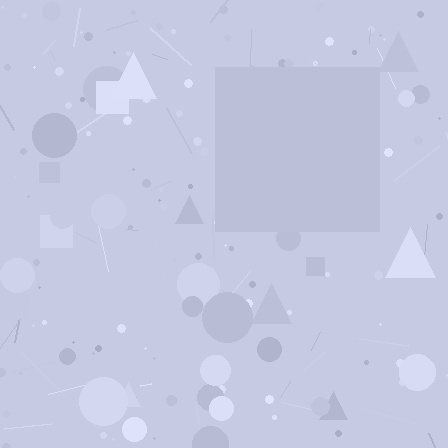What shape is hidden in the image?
A square is hidden in the image.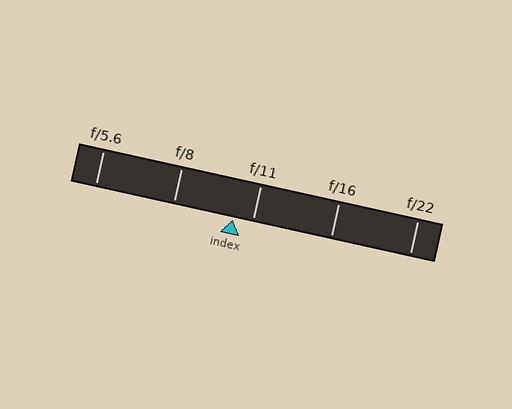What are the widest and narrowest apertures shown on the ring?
The widest aperture shown is f/5.6 and the narrowest is f/22.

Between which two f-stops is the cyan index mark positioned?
The index mark is between f/8 and f/11.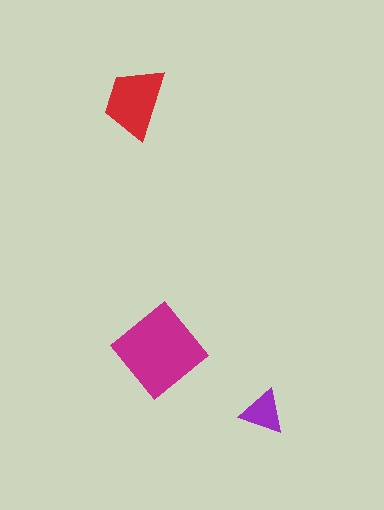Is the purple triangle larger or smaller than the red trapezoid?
Smaller.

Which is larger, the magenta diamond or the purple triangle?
The magenta diamond.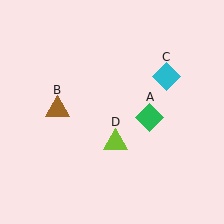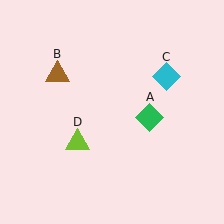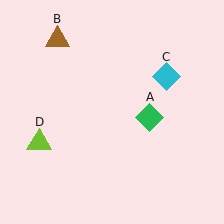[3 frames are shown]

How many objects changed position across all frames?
2 objects changed position: brown triangle (object B), lime triangle (object D).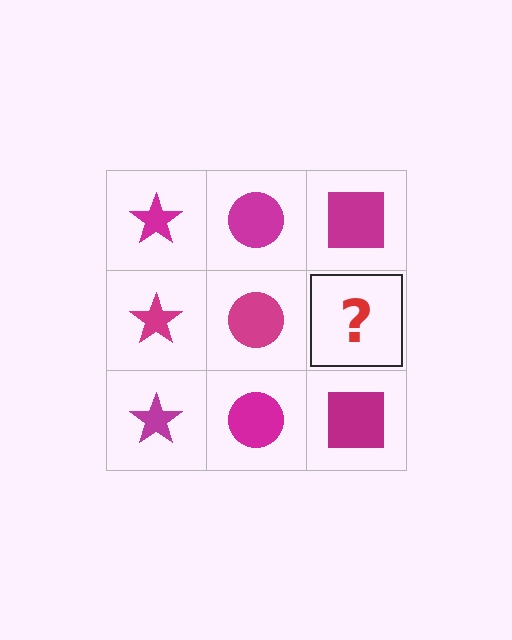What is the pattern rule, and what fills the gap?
The rule is that each column has a consistent shape. The gap should be filled with a magenta square.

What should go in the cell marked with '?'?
The missing cell should contain a magenta square.